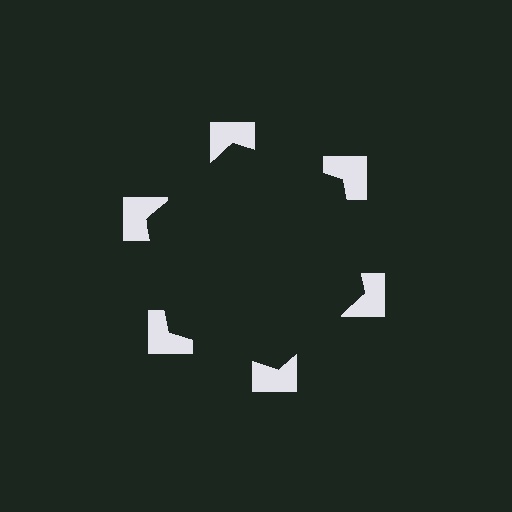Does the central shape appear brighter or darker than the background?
It typically appears slightly darker than the background, even though no actual brightness change is drawn.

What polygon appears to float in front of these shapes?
An illusory hexagon — its edges are inferred from the aligned wedge cuts in the notched squares, not physically drawn.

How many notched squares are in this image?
There are 6 — one at each vertex of the illusory hexagon.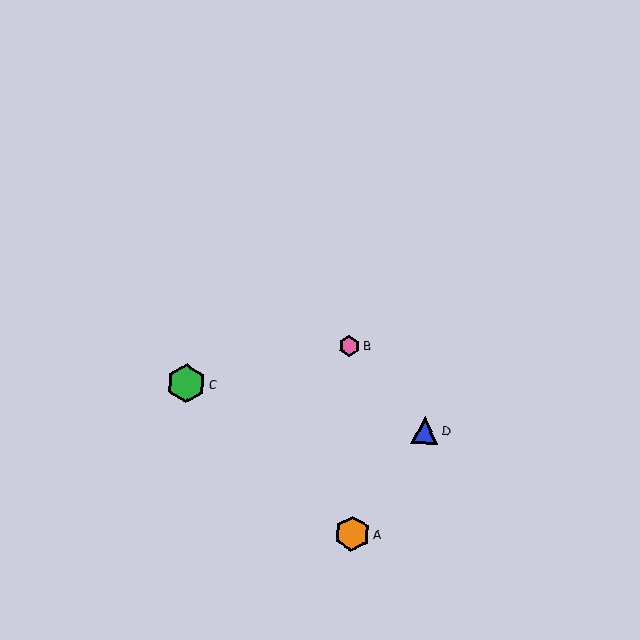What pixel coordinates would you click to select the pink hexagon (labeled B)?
Click at (349, 346) to select the pink hexagon B.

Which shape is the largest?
The green hexagon (labeled C) is the largest.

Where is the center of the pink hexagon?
The center of the pink hexagon is at (349, 346).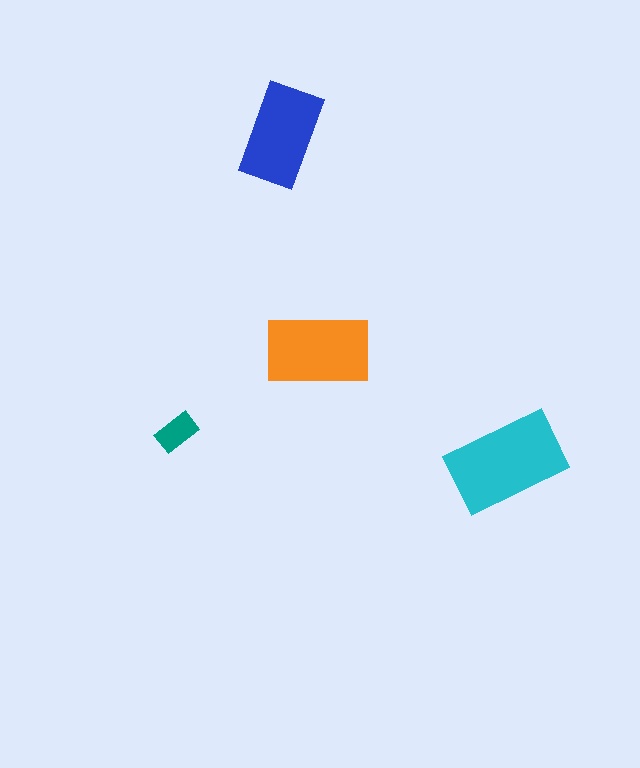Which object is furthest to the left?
The teal rectangle is leftmost.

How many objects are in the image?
There are 4 objects in the image.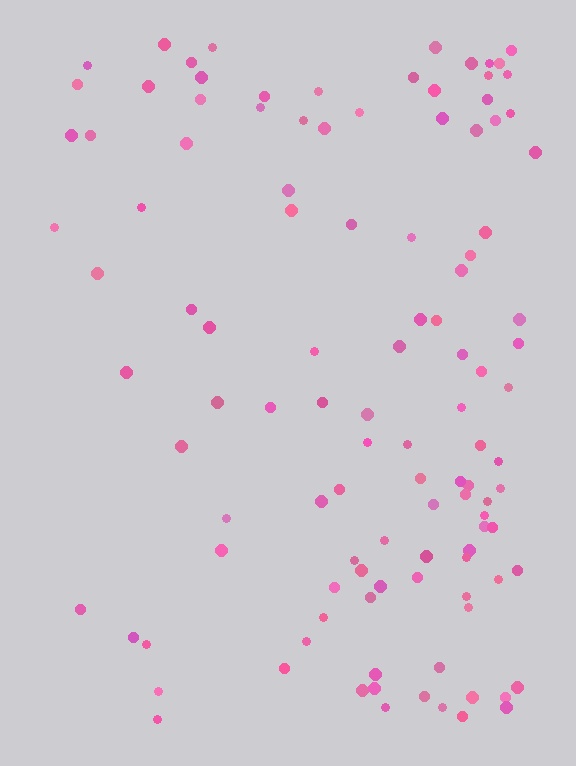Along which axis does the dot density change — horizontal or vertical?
Horizontal.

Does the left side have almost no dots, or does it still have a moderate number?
Still a moderate number, just noticeably fewer than the right.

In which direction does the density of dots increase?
From left to right, with the right side densest.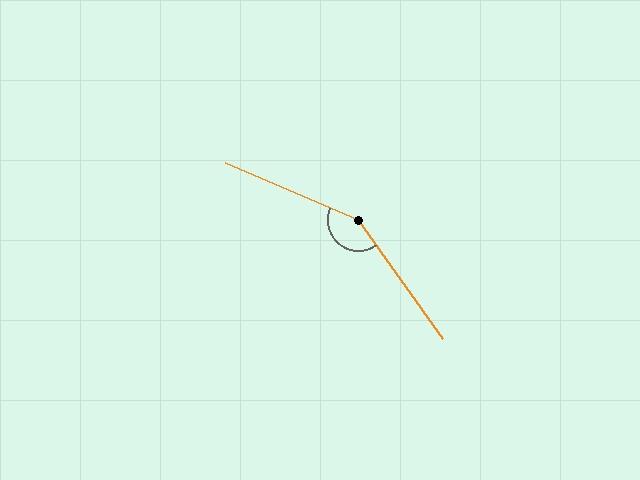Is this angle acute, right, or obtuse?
It is obtuse.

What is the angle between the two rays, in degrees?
Approximately 149 degrees.